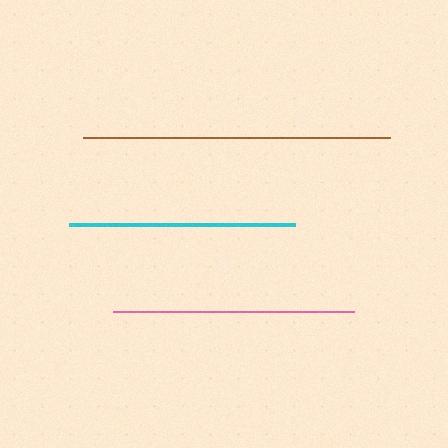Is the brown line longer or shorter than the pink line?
The brown line is longer than the pink line.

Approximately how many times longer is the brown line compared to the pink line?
The brown line is approximately 1.3 times the length of the pink line.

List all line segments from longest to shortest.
From longest to shortest: brown, pink, cyan.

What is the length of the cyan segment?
The cyan segment is approximately 227 pixels long.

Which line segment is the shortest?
The cyan line is the shortest at approximately 227 pixels.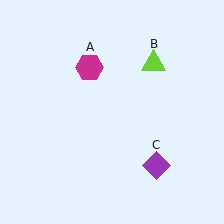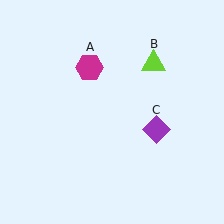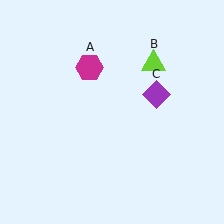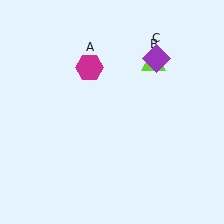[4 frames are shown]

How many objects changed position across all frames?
1 object changed position: purple diamond (object C).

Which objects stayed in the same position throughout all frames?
Magenta hexagon (object A) and lime triangle (object B) remained stationary.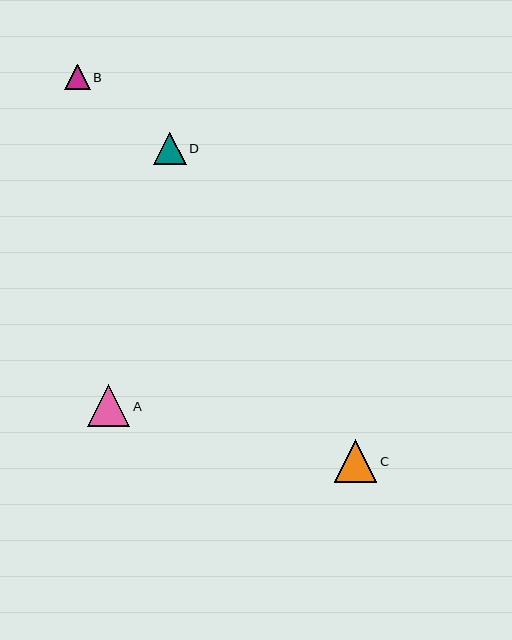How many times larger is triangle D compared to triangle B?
Triangle D is approximately 1.3 times the size of triangle B.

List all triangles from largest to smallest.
From largest to smallest: C, A, D, B.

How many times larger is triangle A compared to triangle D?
Triangle A is approximately 1.3 times the size of triangle D.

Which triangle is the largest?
Triangle C is the largest with a size of approximately 42 pixels.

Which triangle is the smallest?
Triangle B is the smallest with a size of approximately 25 pixels.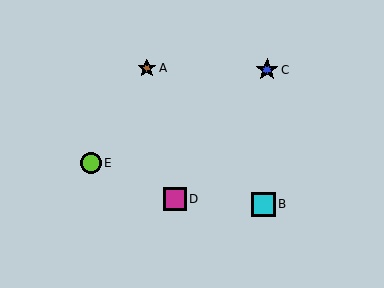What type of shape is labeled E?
Shape E is a lime circle.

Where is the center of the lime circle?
The center of the lime circle is at (91, 163).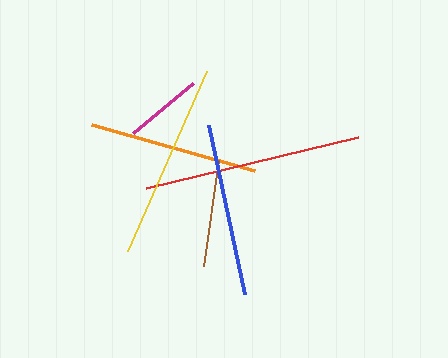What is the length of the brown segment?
The brown segment is approximately 107 pixels long.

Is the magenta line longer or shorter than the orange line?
The orange line is longer than the magenta line.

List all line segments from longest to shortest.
From longest to shortest: red, yellow, blue, orange, brown, magenta.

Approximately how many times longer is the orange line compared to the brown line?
The orange line is approximately 1.6 times the length of the brown line.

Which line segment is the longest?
The red line is the longest at approximately 218 pixels.